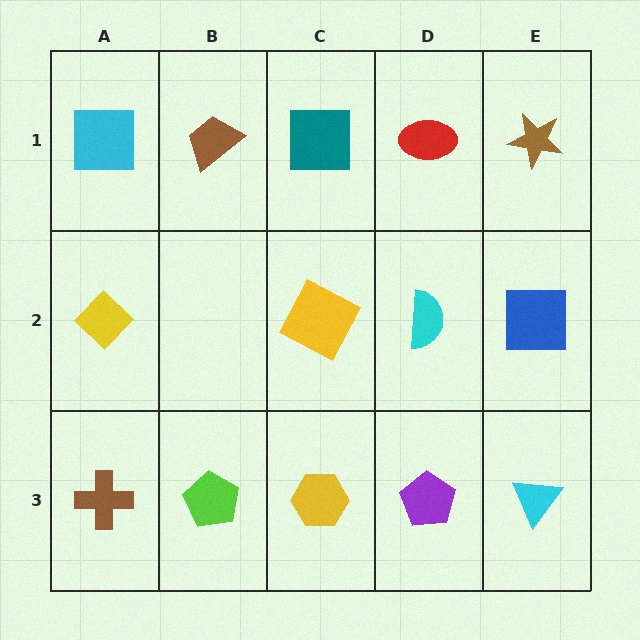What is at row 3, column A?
A brown cross.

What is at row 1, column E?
A brown star.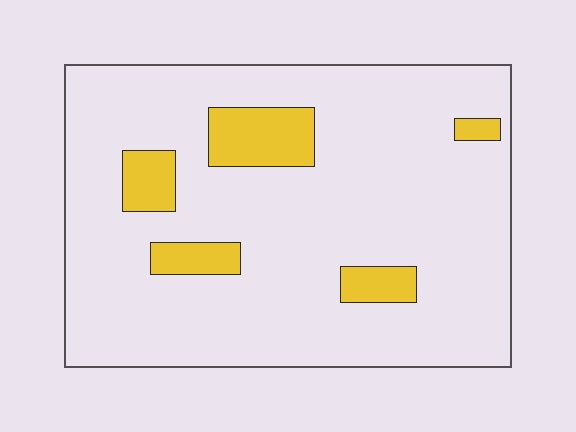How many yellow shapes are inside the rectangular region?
5.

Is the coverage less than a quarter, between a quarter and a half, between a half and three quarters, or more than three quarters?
Less than a quarter.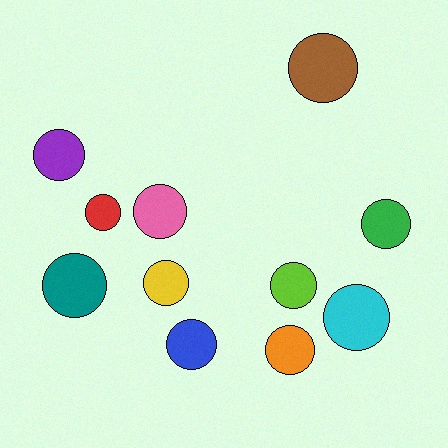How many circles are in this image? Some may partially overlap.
There are 11 circles.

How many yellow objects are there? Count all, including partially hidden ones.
There is 1 yellow object.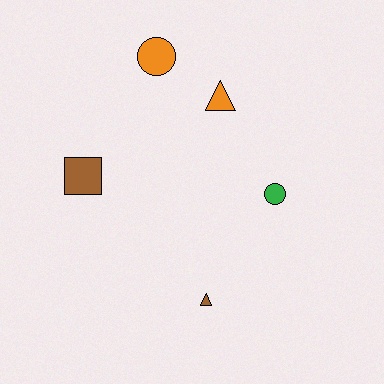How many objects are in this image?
There are 5 objects.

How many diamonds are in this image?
There are no diamonds.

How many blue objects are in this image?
There are no blue objects.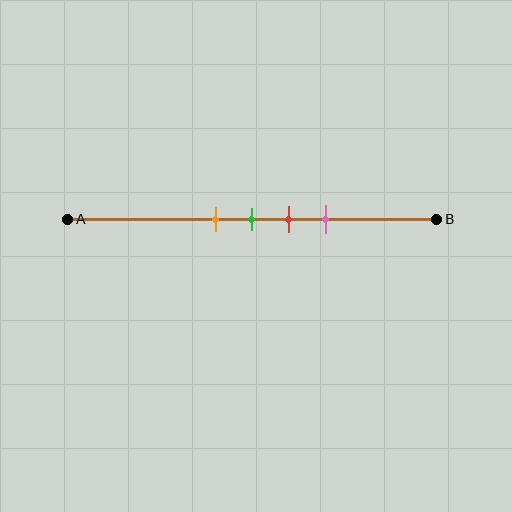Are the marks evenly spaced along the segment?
Yes, the marks are approximately evenly spaced.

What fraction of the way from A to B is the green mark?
The green mark is approximately 50% (0.5) of the way from A to B.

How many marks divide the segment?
There are 4 marks dividing the segment.